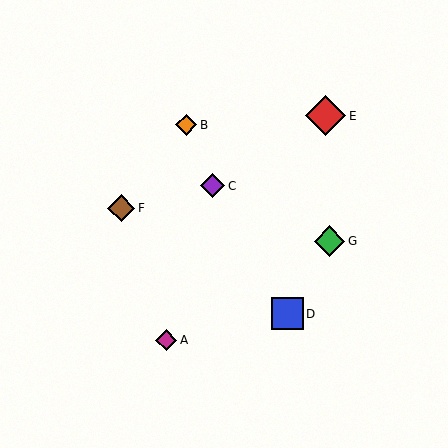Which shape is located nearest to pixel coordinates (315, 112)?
The red diamond (labeled E) at (326, 116) is nearest to that location.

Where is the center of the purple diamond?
The center of the purple diamond is at (213, 186).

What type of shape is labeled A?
Shape A is a magenta diamond.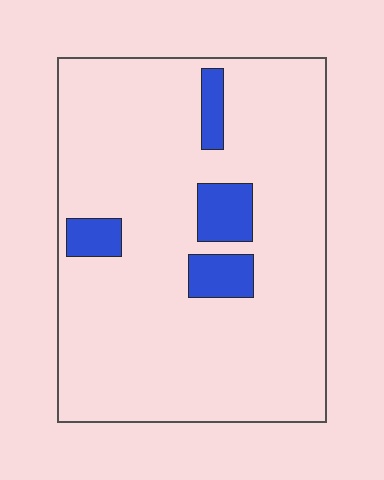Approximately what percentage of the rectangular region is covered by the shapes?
Approximately 10%.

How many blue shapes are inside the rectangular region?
4.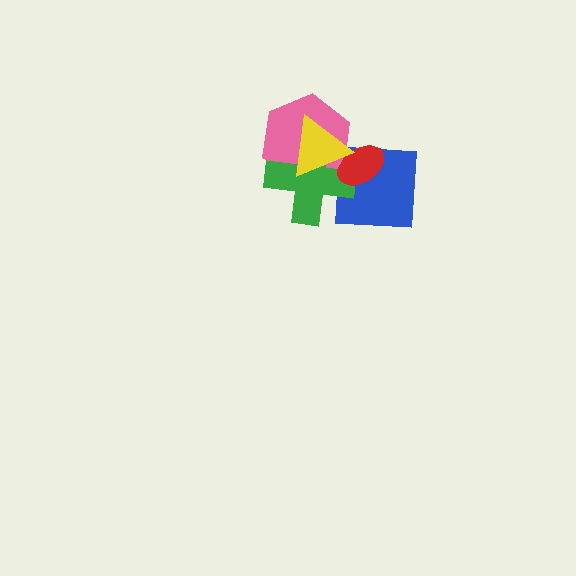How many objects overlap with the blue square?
2 objects overlap with the blue square.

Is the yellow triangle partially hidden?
No, no other shape covers it.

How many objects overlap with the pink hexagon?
3 objects overlap with the pink hexagon.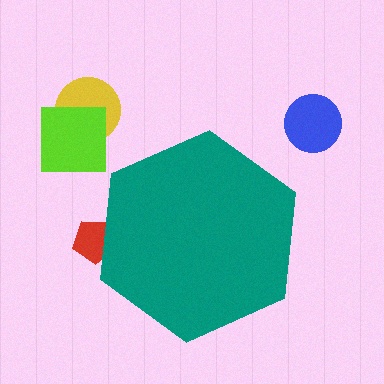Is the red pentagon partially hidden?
Yes, the red pentagon is partially hidden behind the teal hexagon.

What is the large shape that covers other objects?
A teal hexagon.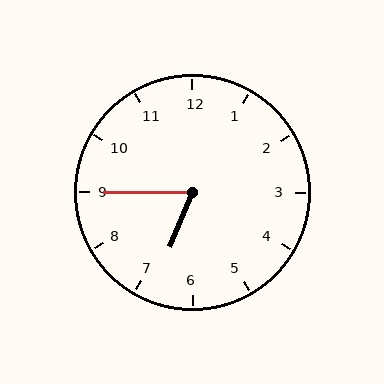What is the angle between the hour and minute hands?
Approximately 68 degrees.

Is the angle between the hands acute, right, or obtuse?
It is acute.